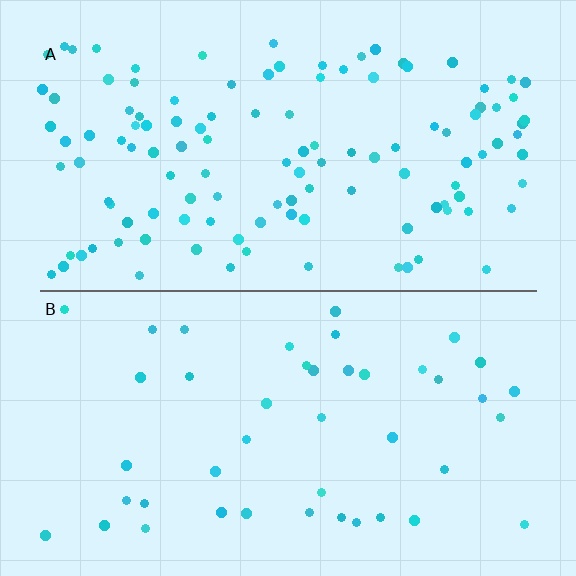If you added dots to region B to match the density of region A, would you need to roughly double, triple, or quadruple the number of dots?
Approximately triple.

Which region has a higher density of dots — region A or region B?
A (the top).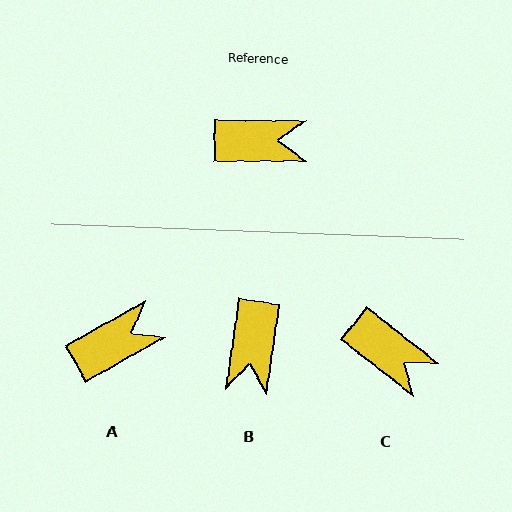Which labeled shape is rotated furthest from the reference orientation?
B, about 98 degrees away.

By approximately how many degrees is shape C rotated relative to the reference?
Approximately 38 degrees clockwise.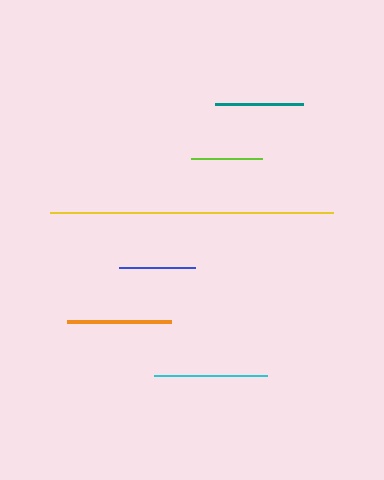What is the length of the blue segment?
The blue segment is approximately 76 pixels long.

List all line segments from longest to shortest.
From longest to shortest: yellow, cyan, orange, teal, blue, lime.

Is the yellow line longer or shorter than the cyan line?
The yellow line is longer than the cyan line.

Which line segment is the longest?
The yellow line is the longest at approximately 283 pixels.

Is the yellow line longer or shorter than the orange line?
The yellow line is longer than the orange line.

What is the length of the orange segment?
The orange segment is approximately 104 pixels long.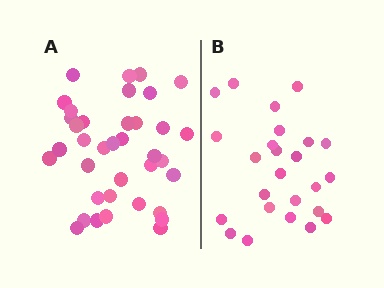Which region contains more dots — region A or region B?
Region A (the left region) has more dots.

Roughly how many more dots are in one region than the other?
Region A has roughly 12 or so more dots than region B.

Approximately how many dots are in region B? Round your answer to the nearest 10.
About 20 dots. (The exact count is 25, which rounds to 20.)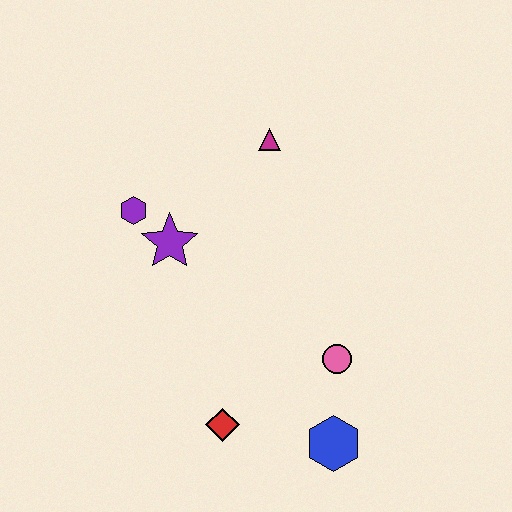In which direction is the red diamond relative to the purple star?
The red diamond is below the purple star.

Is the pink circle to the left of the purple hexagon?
No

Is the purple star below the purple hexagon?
Yes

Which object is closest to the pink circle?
The blue hexagon is closest to the pink circle.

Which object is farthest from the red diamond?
The magenta triangle is farthest from the red diamond.